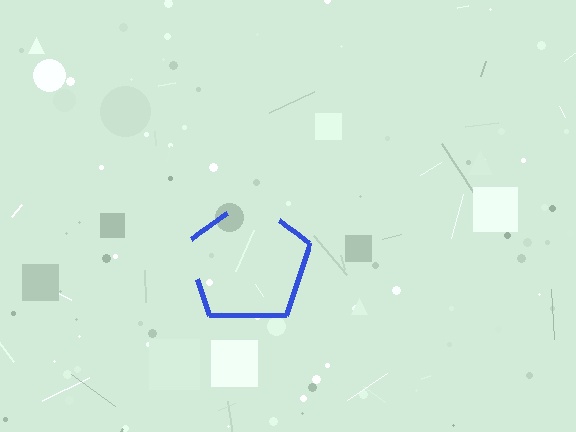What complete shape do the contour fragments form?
The contour fragments form a pentagon.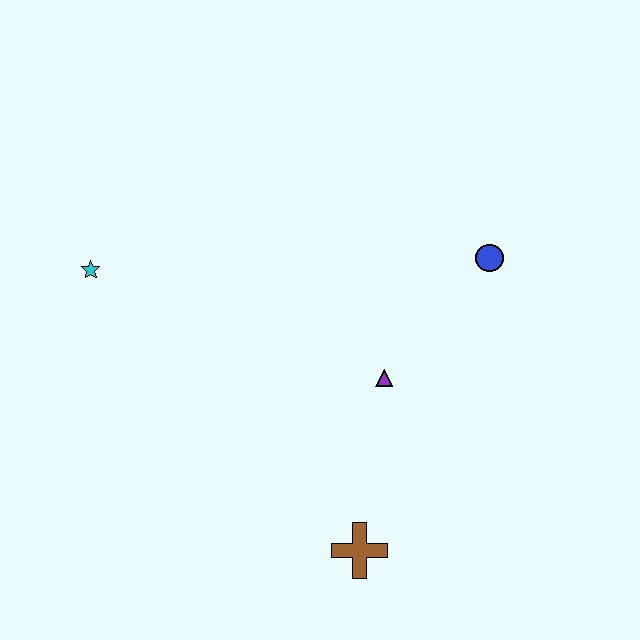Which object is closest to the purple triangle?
The blue circle is closest to the purple triangle.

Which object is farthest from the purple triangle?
The cyan star is farthest from the purple triangle.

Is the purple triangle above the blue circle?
No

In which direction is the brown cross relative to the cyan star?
The brown cross is below the cyan star.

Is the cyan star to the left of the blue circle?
Yes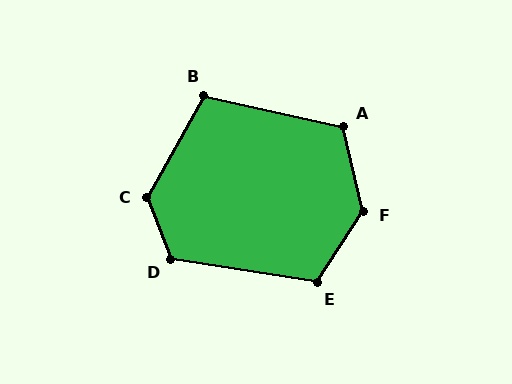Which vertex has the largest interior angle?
F, at approximately 134 degrees.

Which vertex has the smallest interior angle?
B, at approximately 107 degrees.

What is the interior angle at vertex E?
Approximately 114 degrees (obtuse).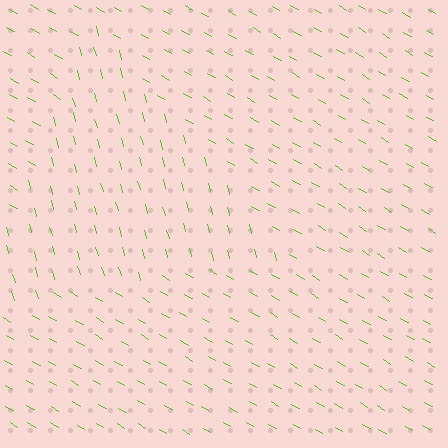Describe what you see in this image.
The image is filled with small lime line segments. A triangle region in the image has lines oriented differently from the surrounding lines, creating a visible texture boundary.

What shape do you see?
I see a triangle.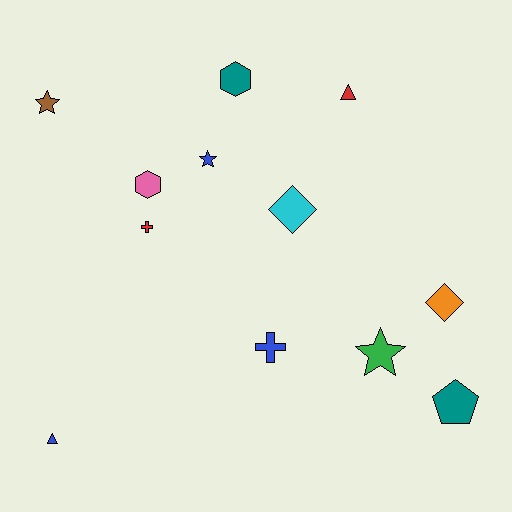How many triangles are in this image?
There are 2 triangles.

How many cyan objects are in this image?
There is 1 cyan object.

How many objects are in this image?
There are 12 objects.